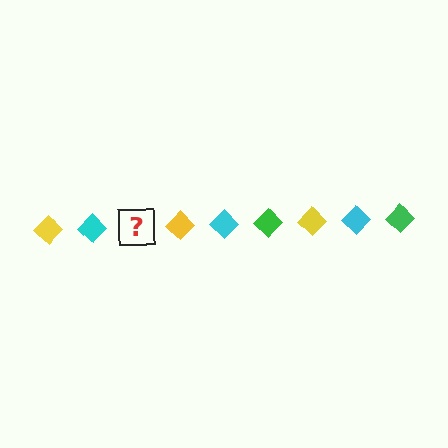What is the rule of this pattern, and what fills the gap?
The rule is that the pattern cycles through yellow, cyan, green diamonds. The gap should be filled with a green diamond.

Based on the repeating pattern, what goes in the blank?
The blank should be a green diamond.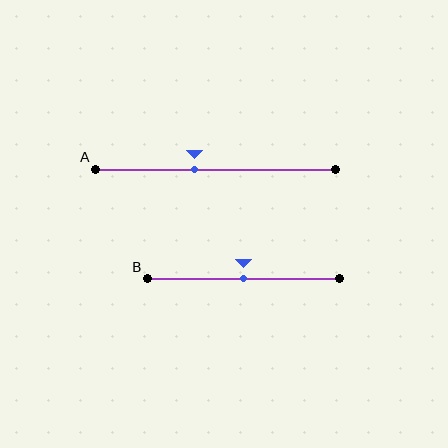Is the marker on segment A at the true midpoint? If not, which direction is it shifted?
No, the marker on segment A is shifted to the left by about 9% of the segment length.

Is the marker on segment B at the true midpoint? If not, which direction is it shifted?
Yes, the marker on segment B is at the true midpoint.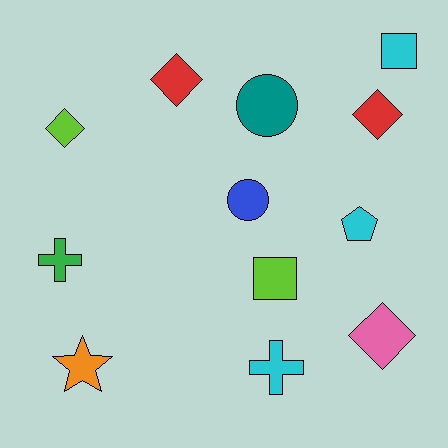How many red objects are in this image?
There are 2 red objects.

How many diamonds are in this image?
There are 4 diamonds.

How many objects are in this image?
There are 12 objects.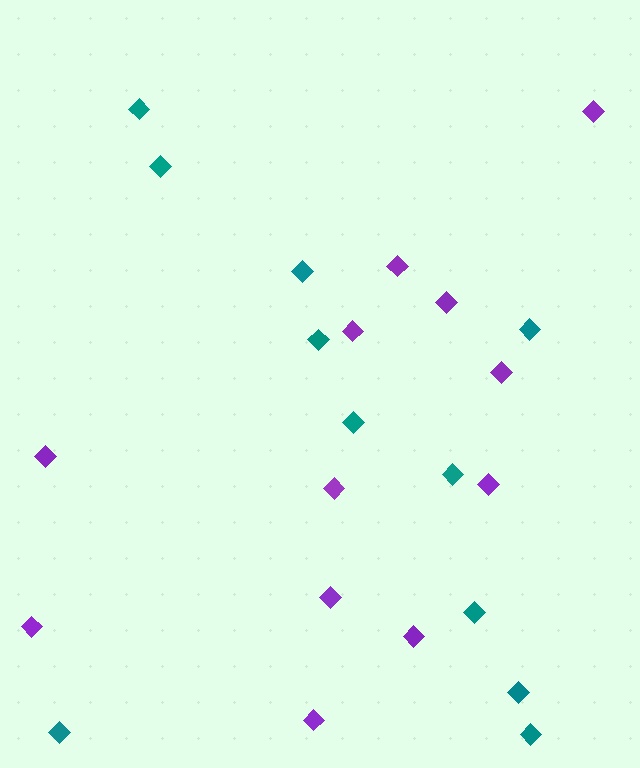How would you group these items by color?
There are 2 groups: one group of purple diamonds (12) and one group of teal diamonds (11).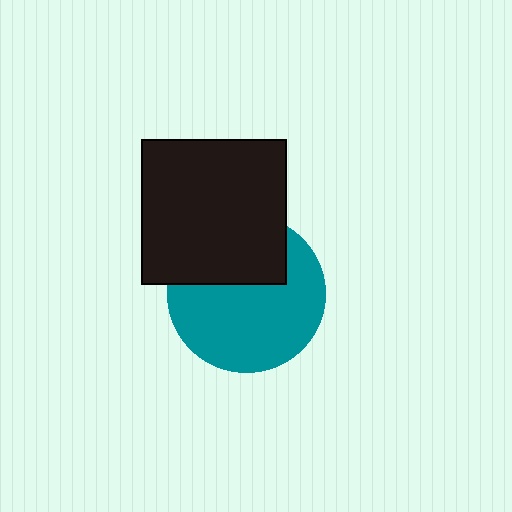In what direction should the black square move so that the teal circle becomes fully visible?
The black square should move up. That is the shortest direction to clear the overlap and leave the teal circle fully visible.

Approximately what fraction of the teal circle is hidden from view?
Roughly 35% of the teal circle is hidden behind the black square.